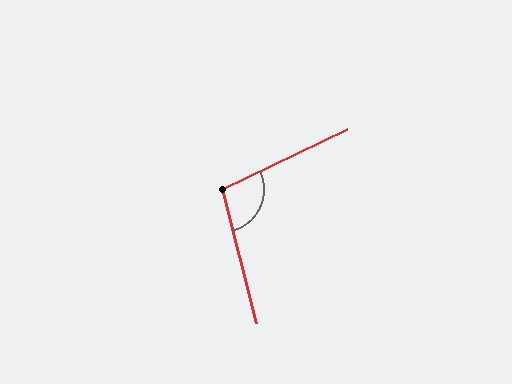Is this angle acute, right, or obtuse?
It is obtuse.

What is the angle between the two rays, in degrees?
Approximately 101 degrees.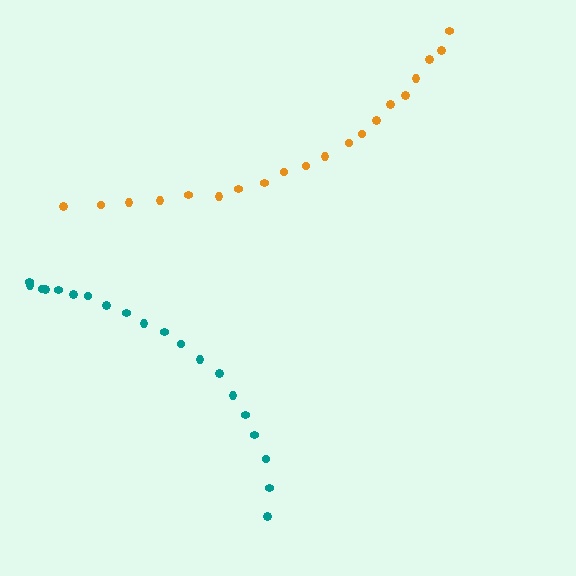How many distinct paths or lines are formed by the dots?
There are 2 distinct paths.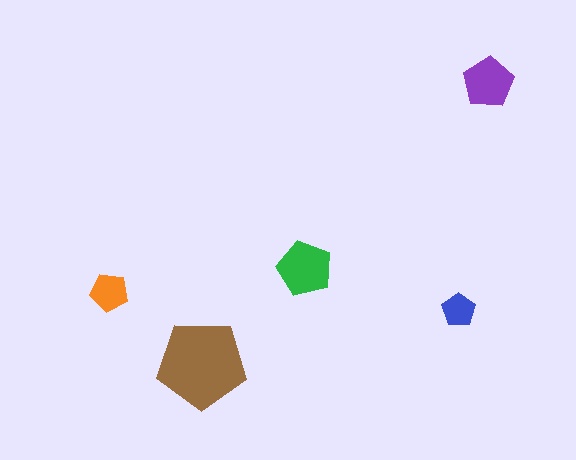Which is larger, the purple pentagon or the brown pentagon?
The brown one.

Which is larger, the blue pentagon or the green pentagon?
The green one.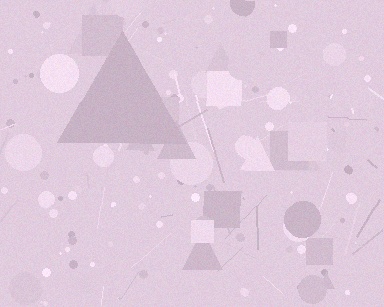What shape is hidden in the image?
A triangle is hidden in the image.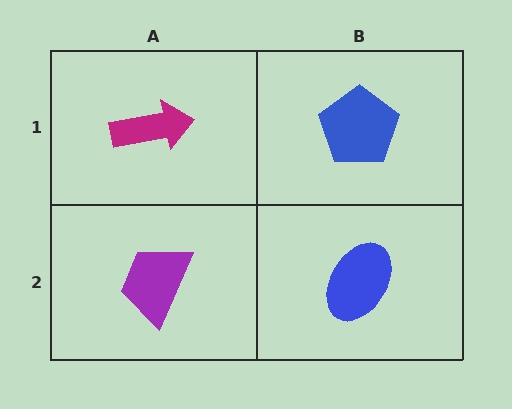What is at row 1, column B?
A blue pentagon.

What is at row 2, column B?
A blue ellipse.